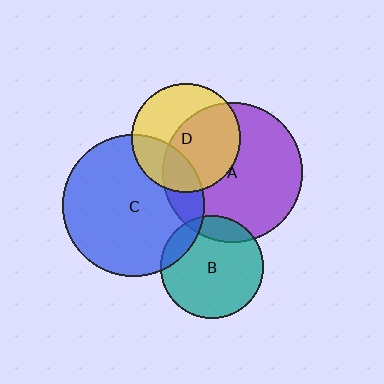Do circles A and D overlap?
Yes.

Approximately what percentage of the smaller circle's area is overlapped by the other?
Approximately 55%.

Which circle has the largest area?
Circle C (blue).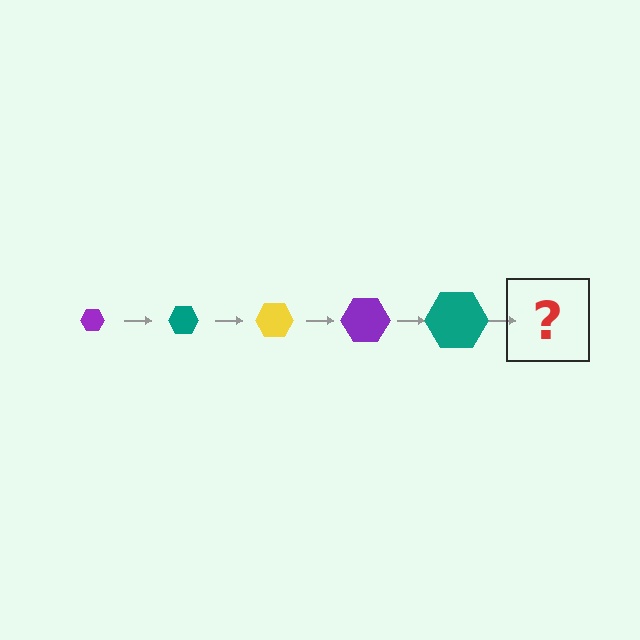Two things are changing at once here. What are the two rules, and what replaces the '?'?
The two rules are that the hexagon grows larger each step and the color cycles through purple, teal, and yellow. The '?' should be a yellow hexagon, larger than the previous one.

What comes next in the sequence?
The next element should be a yellow hexagon, larger than the previous one.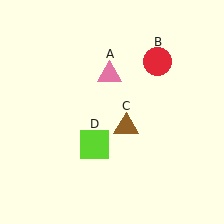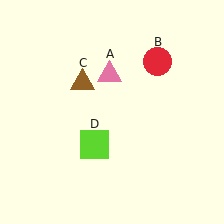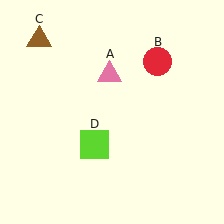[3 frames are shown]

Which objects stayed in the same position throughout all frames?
Pink triangle (object A) and red circle (object B) and lime square (object D) remained stationary.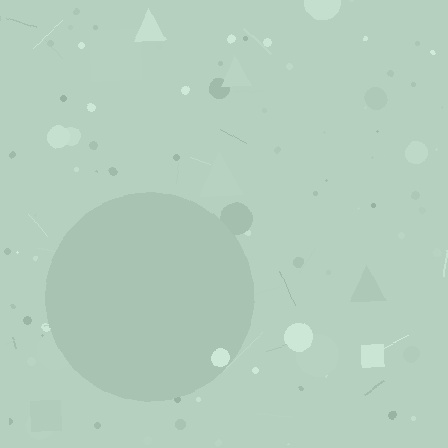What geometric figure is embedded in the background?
A circle is embedded in the background.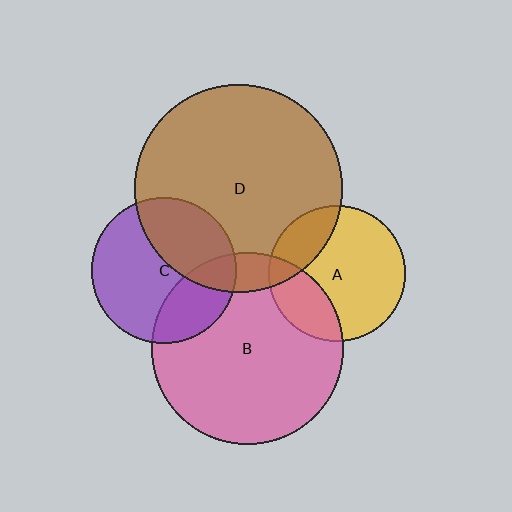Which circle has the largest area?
Circle D (brown).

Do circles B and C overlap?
Yes.